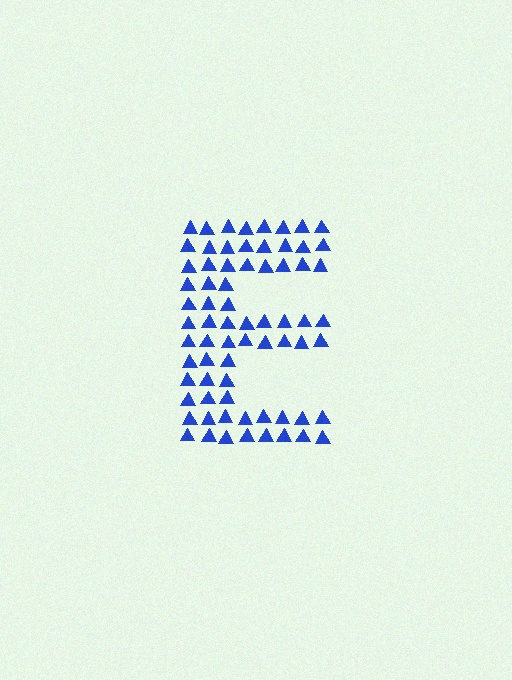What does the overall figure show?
The overall figure shows the letter E.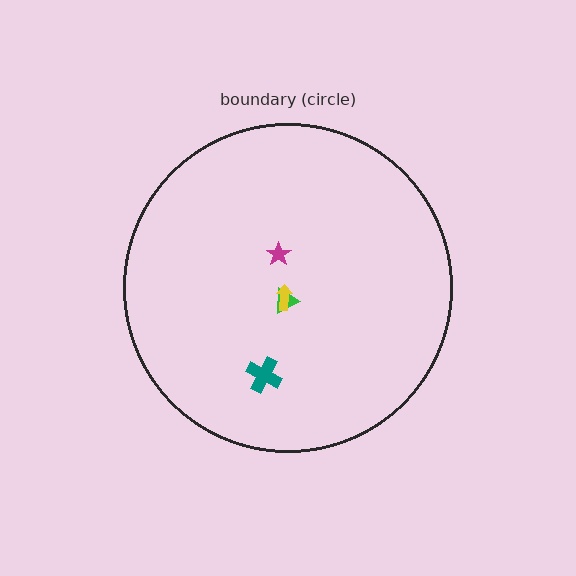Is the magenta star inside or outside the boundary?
Inside.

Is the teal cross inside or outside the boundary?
Inside.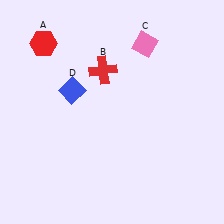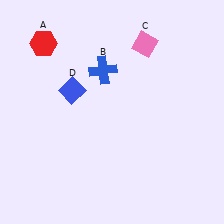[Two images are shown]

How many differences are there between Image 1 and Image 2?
There is 1 difference between the two images.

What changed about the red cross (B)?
In Image 1, B is red. In Image 2, it changed to blue.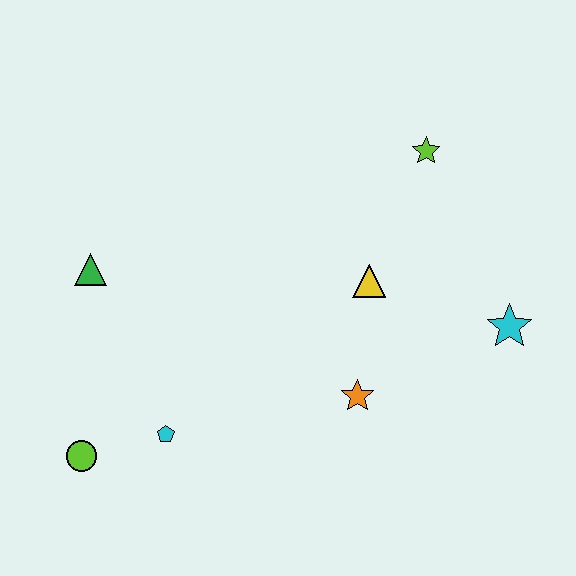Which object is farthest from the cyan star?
The lime circle is farthest from the cyan star.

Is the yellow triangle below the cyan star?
No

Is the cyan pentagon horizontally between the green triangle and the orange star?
Yes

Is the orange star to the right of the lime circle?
Yes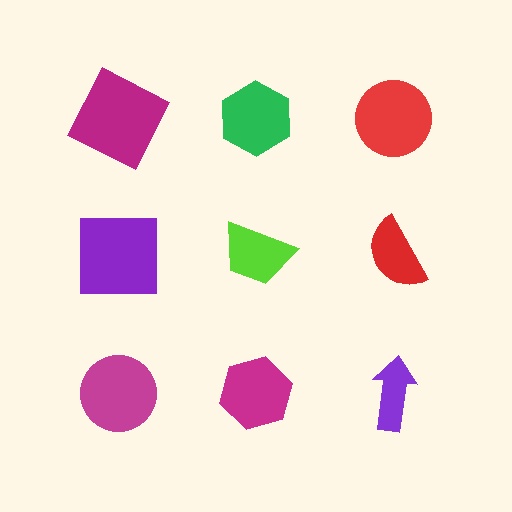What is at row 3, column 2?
A magenta hexagon.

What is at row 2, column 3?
A red semicircle.